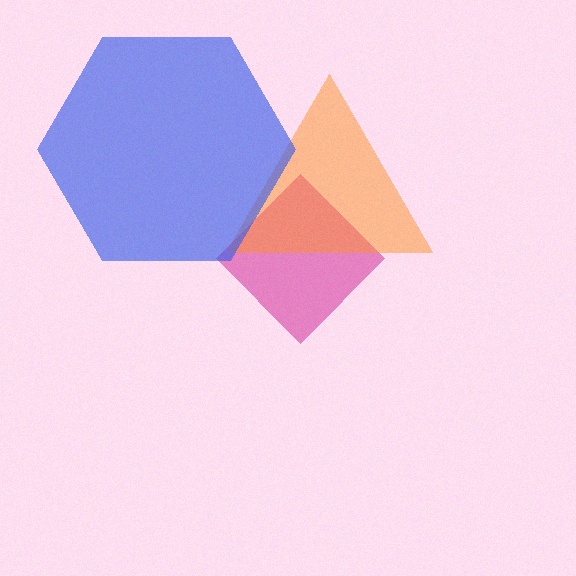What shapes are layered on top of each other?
The layered shapes are: a magenta diamond, an orange triangle, a blue hexagon.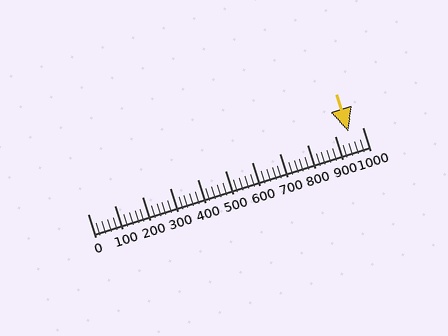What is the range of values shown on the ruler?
The ruler shows values from 0 to 1000.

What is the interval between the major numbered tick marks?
The major tick marks are spaced 100 units apart.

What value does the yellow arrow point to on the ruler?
The yellow arrow points to approximately 948.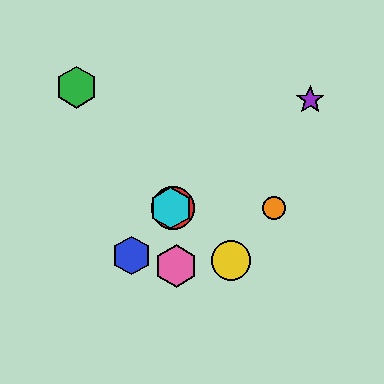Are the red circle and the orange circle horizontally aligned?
Yes, both are at y≈208.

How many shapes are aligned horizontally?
3 shapes (the red circle, the orange circle, the cyan hexagon) are aligned horizontally.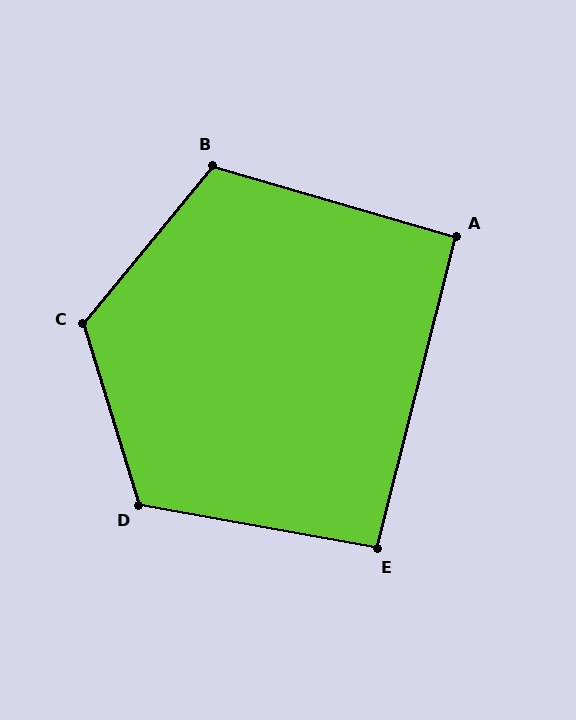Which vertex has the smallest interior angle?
A, at approximately 92 degrees.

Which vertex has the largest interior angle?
C, at approximately 123 degrees.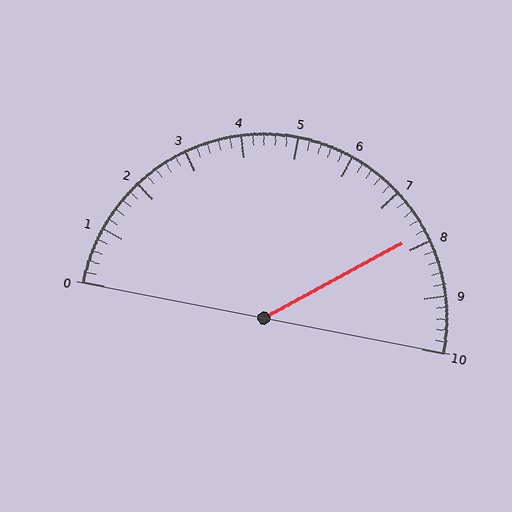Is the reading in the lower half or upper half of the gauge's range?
The reading is in the upper half of the range (0 to 10).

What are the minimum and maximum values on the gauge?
The gauge ranges from 0 to 10.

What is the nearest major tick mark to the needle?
The nearest major tick mark is 8.